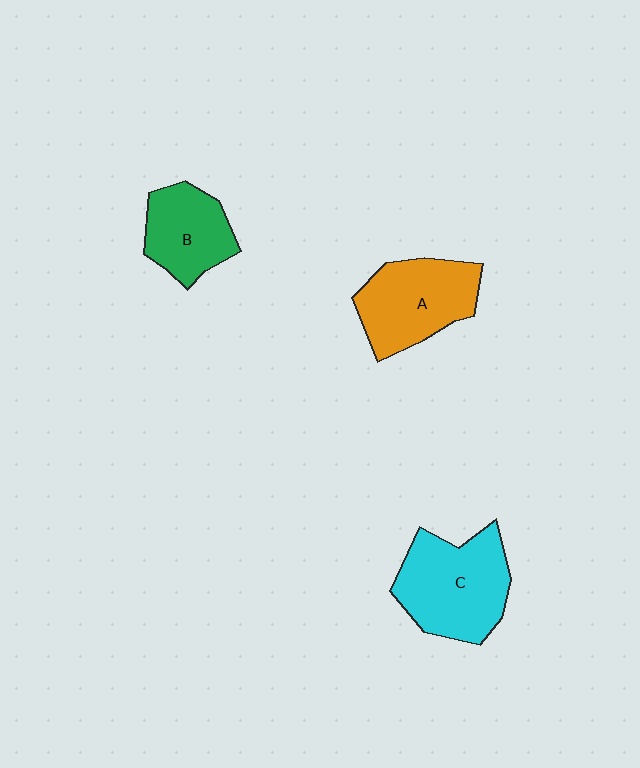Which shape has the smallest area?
Shape B (green).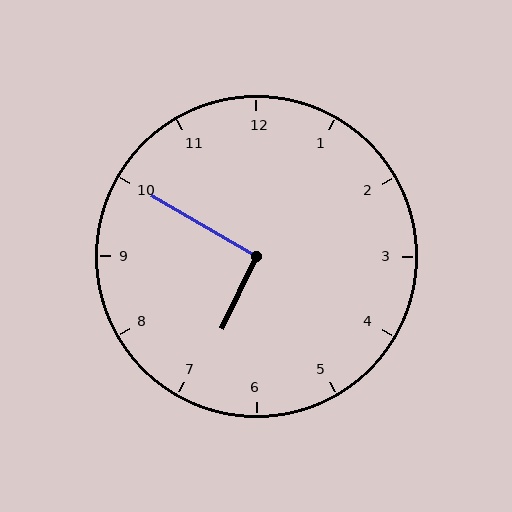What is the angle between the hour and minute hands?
Approximately 95 degrees.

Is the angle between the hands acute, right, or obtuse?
It is right.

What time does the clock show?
6:50.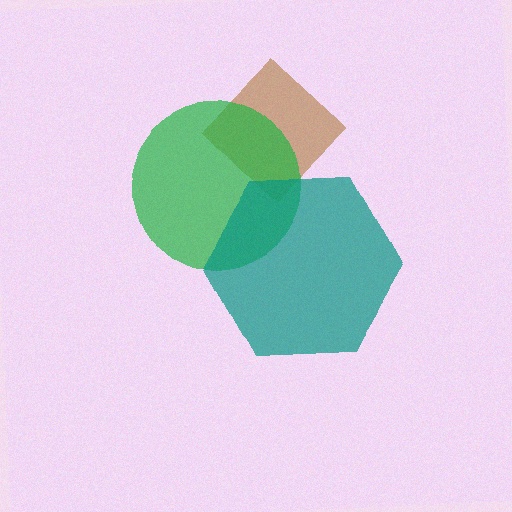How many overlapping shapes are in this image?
There are 3 overlapping shapes in the image.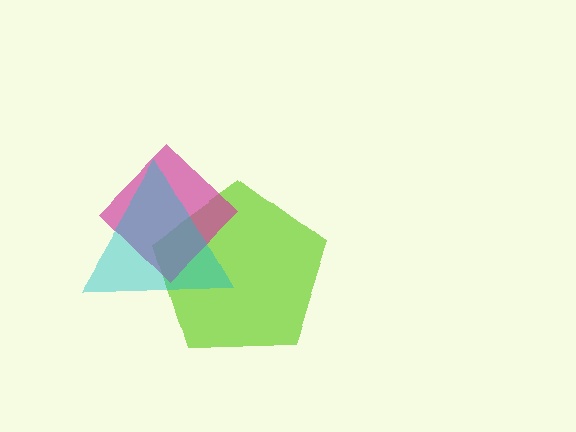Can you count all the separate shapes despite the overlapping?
Yes, there are 3 separate shapes.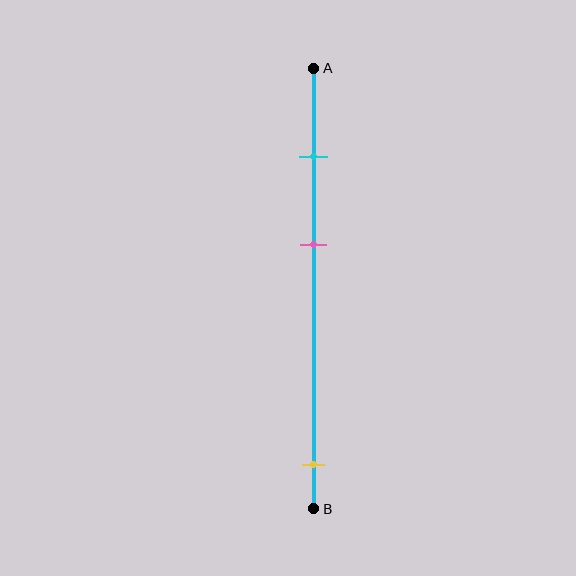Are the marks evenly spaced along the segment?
No, the marks are not evenly spaced.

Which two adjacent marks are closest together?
The cyan and pink marks are the closest adjacent pair.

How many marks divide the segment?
There are 3 marks dividing the segment.